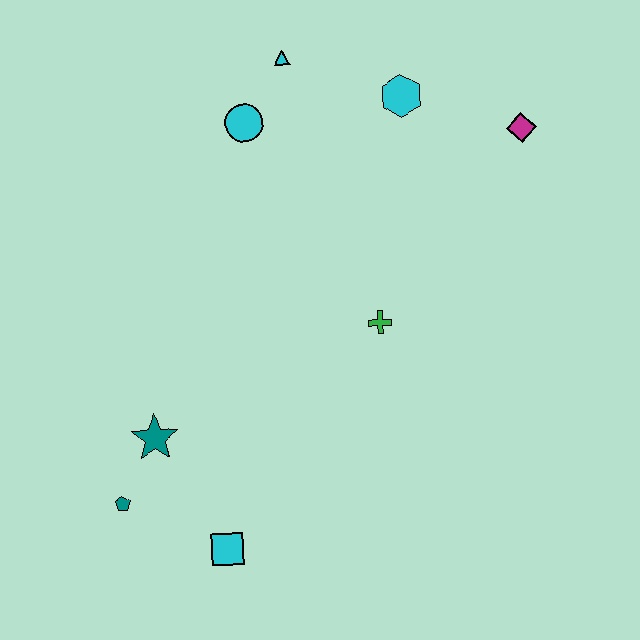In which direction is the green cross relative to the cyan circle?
The green cross is below the cyan circle.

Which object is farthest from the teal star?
The magenta diamond is farthest from the teal star.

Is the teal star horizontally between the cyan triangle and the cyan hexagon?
No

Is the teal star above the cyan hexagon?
No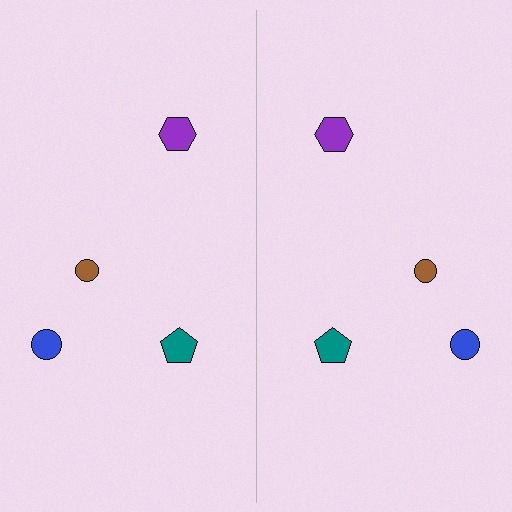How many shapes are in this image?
There are 8 shapes in this image.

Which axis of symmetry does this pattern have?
The pattern has a vertical axis of symmetry running through the center of the image.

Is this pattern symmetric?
Yes, this pattern has bilateral (reflection) symmetry.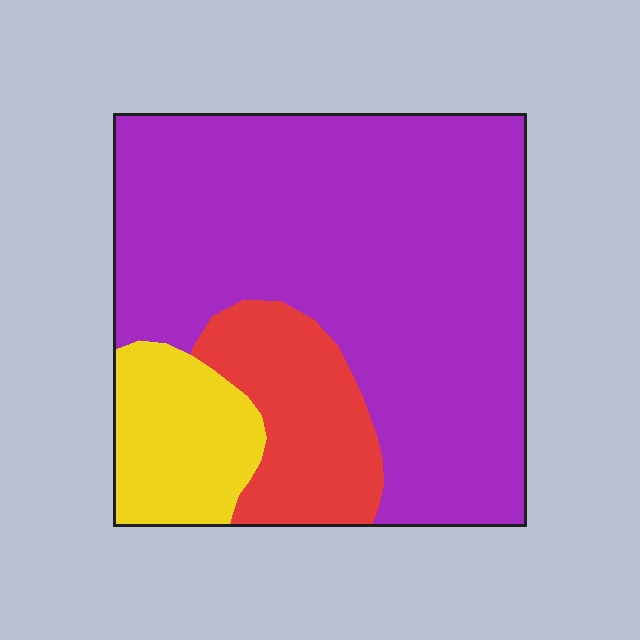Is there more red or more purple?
Purple.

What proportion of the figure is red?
Red takes up about one sixth (1/6) of the figure.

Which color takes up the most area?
Purple, at roughly 70%.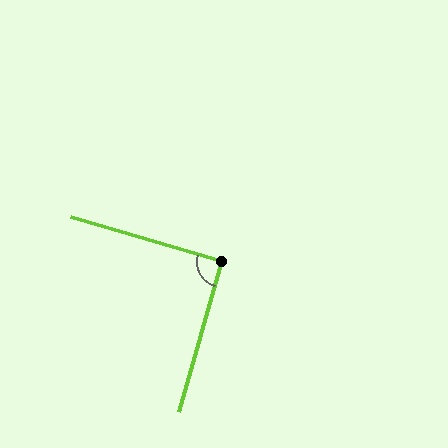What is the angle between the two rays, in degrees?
Approximately 90 degrees.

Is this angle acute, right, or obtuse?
It is approximately a right angle.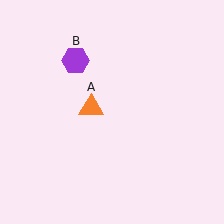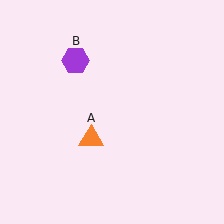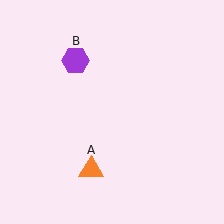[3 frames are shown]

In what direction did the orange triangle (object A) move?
The orange triangle (object A) moved down.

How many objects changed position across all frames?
1 object changed position: orange triangle (object A).